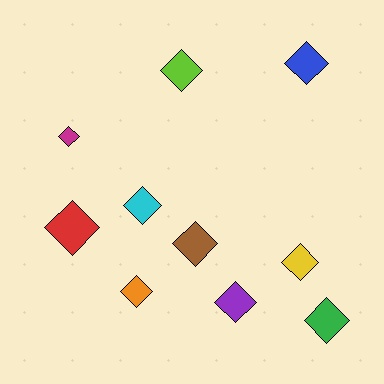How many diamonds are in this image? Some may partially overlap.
There are 10 diamonds.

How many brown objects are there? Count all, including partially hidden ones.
There is 1 brown object.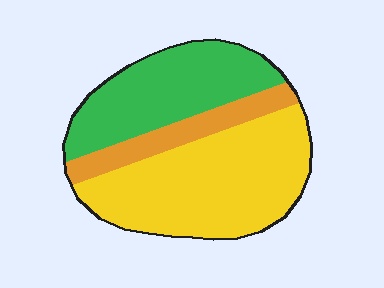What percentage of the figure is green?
Green covers about 35% of the figure.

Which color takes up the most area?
Yellow, at roughly 50%.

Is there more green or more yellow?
Yellow.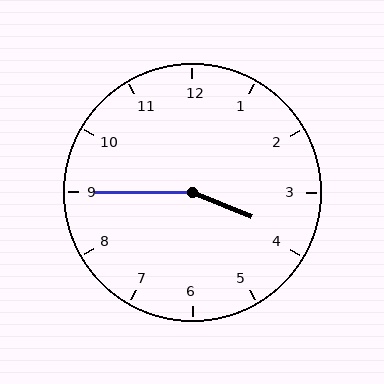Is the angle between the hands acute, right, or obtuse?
It is obtuse.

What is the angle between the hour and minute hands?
Approximately 158 degrees.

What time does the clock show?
3:45.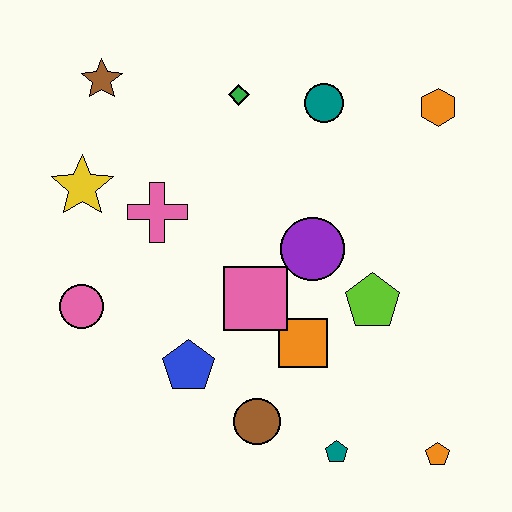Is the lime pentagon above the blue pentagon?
Yes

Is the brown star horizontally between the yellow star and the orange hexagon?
Yes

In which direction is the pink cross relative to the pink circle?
The pink cross is above the pink circle.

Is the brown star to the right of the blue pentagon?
No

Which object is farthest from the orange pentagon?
The brown star is farthest from the orange pentagon.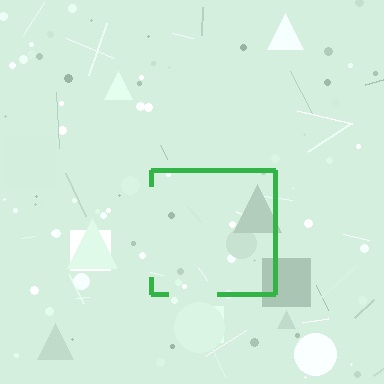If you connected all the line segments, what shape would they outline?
They would outline a square.